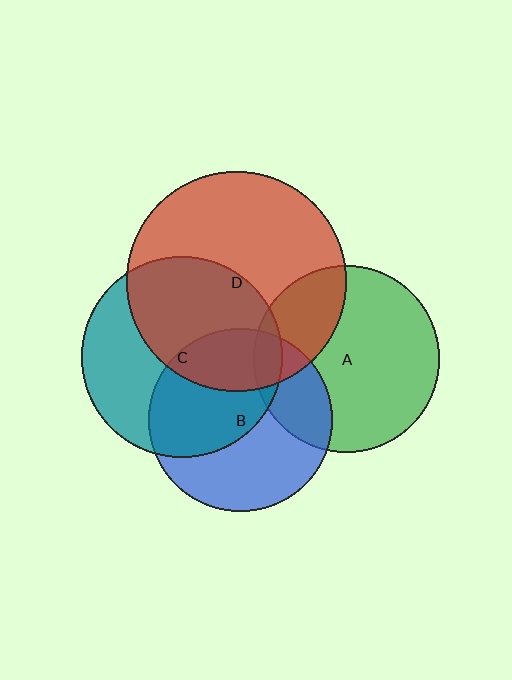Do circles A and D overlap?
Yes.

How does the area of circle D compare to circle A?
Approximately 1.4 times.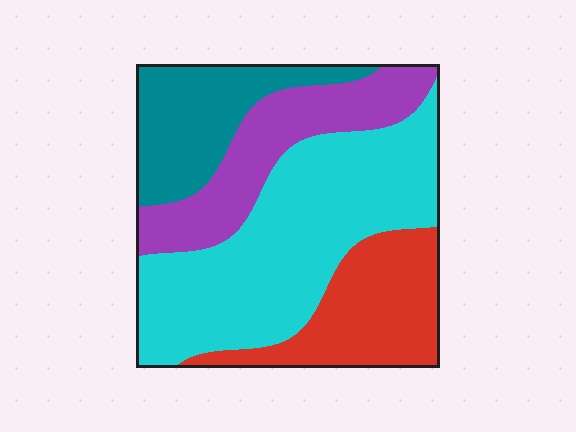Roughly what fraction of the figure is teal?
Teal takes up about one sixth (1/6) of the figure.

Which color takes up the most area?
Cyan, at roughly 45%.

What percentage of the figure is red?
Red takes up about one fifth (1/5) of the figure.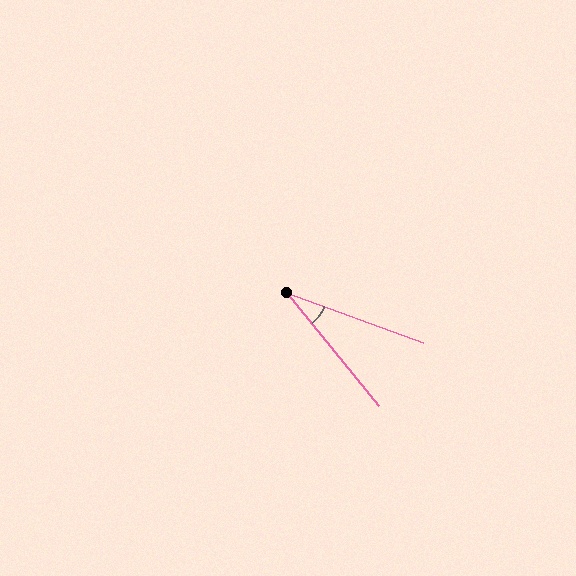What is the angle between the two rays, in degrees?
Approximately 31 degrees.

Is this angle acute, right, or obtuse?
It is acute.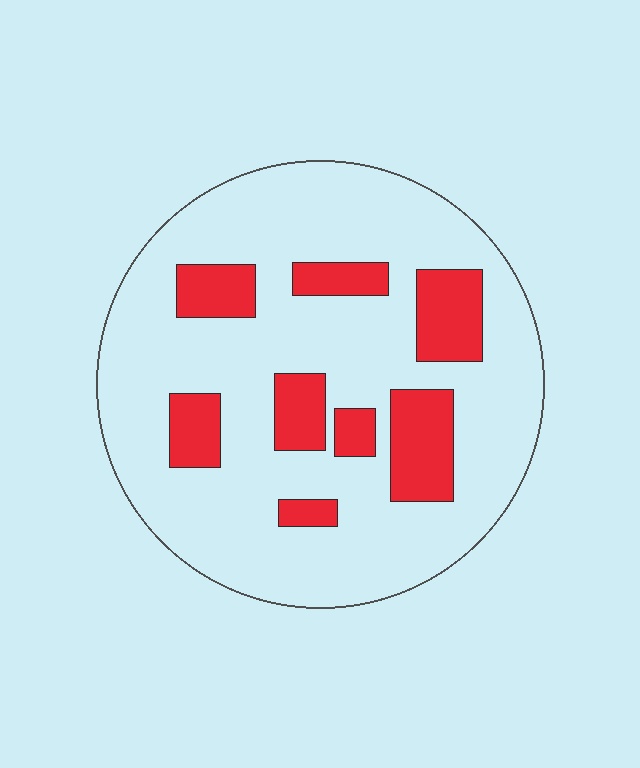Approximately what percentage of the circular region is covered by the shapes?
Approximately 20%.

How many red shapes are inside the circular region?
8.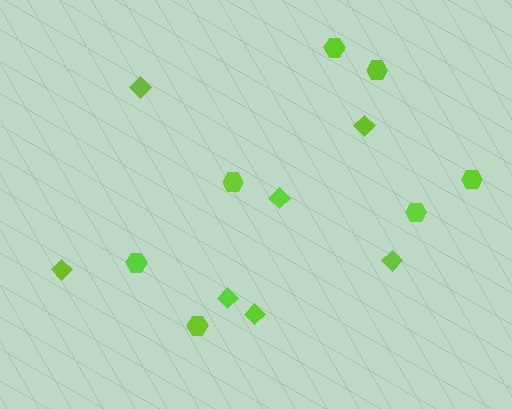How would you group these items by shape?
There are 2 groups: one group of diamonds (7) and one group of hexagons (7).